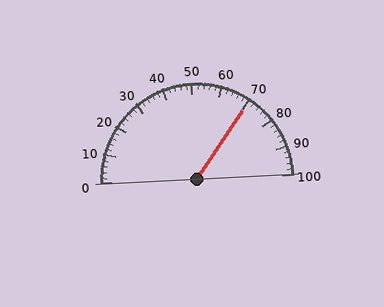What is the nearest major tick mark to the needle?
The nearest major tick mark is 70.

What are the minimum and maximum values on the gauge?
The gauge ranges from 0 to 100.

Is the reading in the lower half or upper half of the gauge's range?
The reading is in the upper half of the range (0 to 100).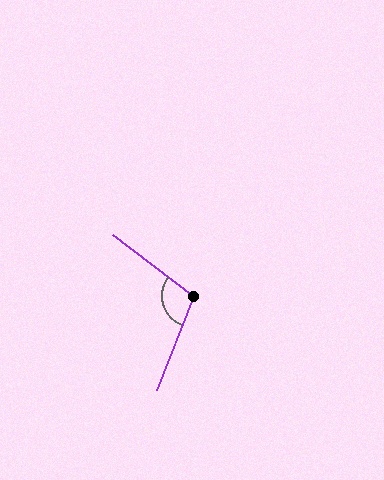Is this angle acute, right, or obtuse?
It is obtuse.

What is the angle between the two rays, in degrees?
Approximately 106 degrees.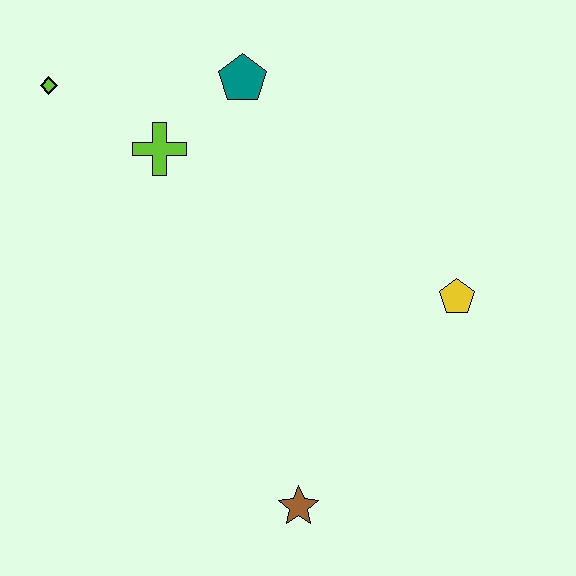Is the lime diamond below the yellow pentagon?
No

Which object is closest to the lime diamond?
The lime cross is closest to the lime diamond.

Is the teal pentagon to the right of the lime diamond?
Yes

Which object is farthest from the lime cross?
The brown star is farthest from the lime cross.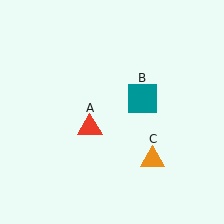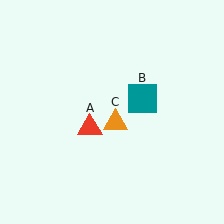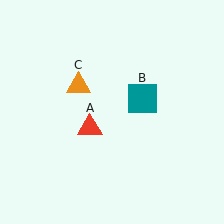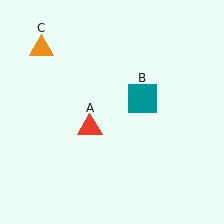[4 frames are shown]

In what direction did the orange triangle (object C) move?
The orange triangle (object C) moved up and to the left.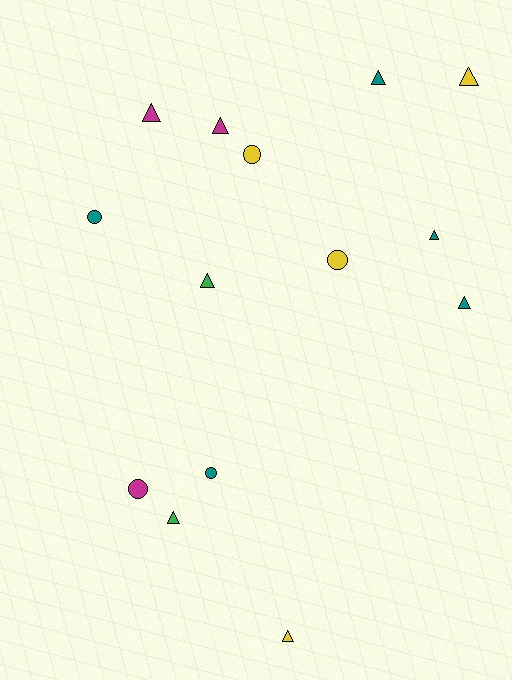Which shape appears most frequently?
Triangle, with 9 objects.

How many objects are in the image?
There are 14 objects.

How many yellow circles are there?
There are 2 yellow circles.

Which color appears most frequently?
Teal, with 5 objects.